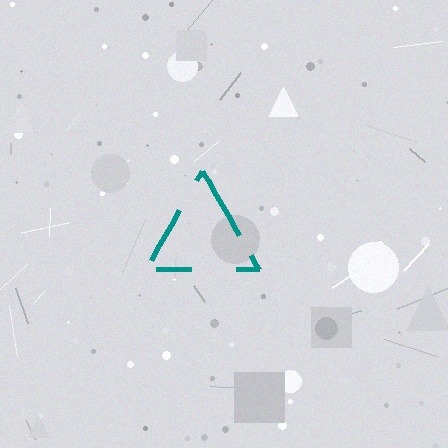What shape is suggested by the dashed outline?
The dashed outline suggests a triangle.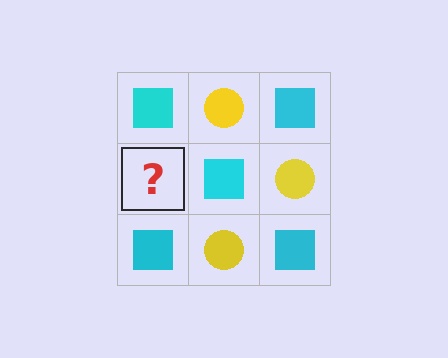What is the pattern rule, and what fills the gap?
The rule is that it alternates cyan square and yellow circle in a checkerboard pattern. The gap should be filled with a yellow circle.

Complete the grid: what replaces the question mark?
The question mark should be replaced with a yellow circle.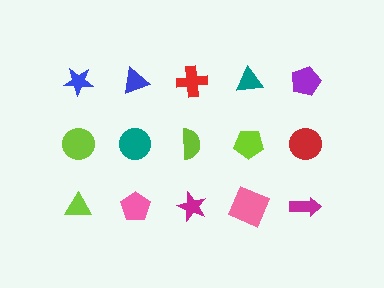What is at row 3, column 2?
A pink pentagon.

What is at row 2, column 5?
A red circle.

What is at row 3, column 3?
A magenta star.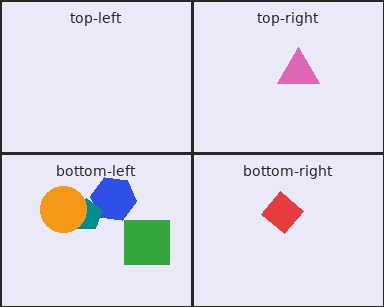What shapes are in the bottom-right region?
The red diamond.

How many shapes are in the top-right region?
1.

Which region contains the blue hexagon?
The bottom-left region.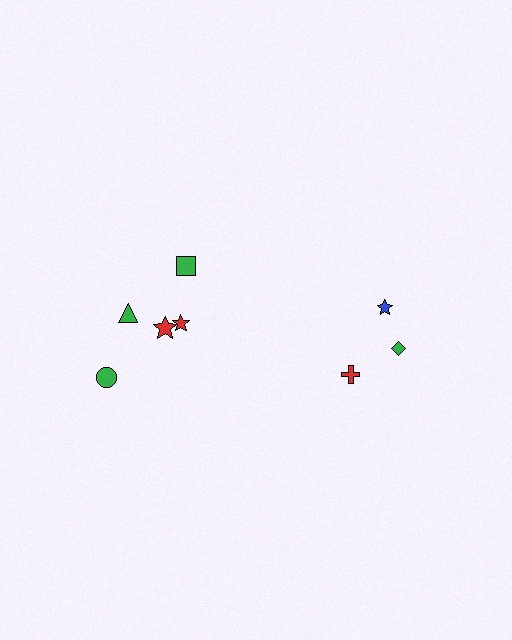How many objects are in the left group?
There are 5 objects.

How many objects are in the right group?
There are 3 objects.